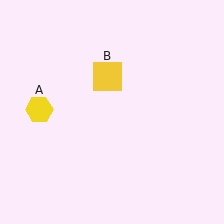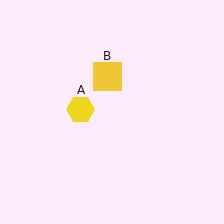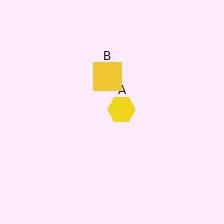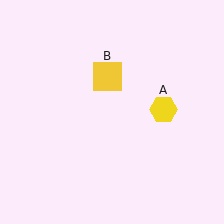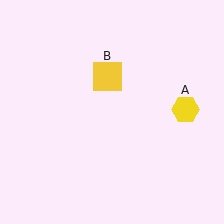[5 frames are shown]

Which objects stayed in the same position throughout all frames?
Yellow square (object B) remained stationary.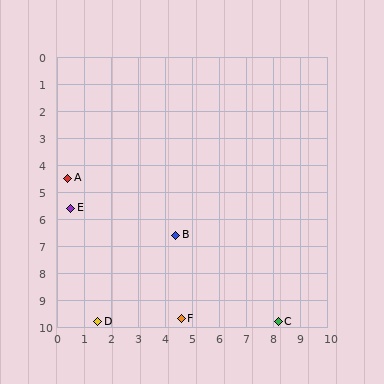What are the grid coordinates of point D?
Point D is at approximately (1.5, 9.8).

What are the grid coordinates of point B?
Point B is at approximately (4.4, 6.6).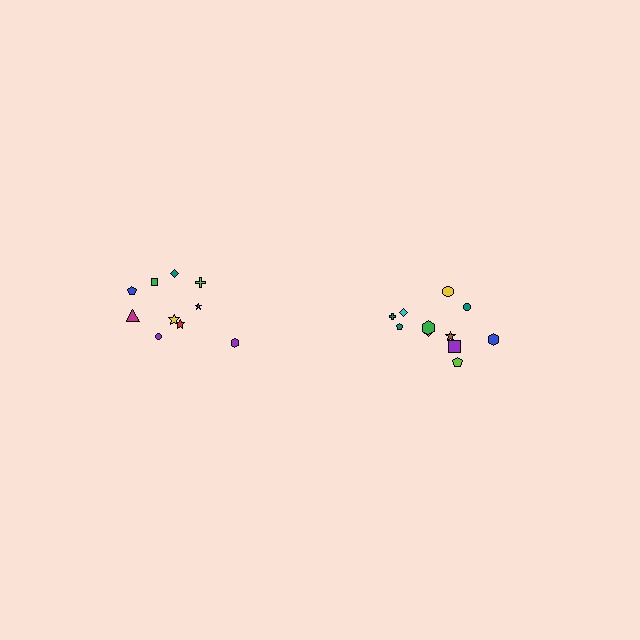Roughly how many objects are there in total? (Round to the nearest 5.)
Roughly 20 objects in total.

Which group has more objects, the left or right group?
The right group.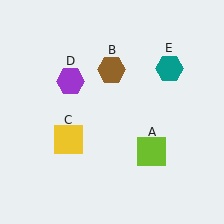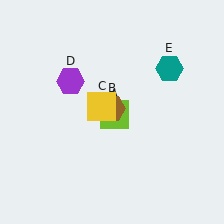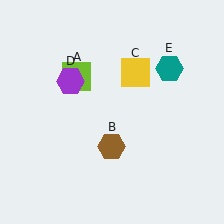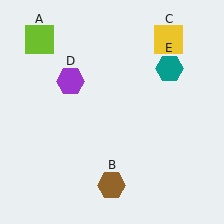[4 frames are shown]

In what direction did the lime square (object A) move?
The lime square (object A) moved up and to the left.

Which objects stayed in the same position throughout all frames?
Purple hexagon (object D) and teal hexagon (object E) remained stationary.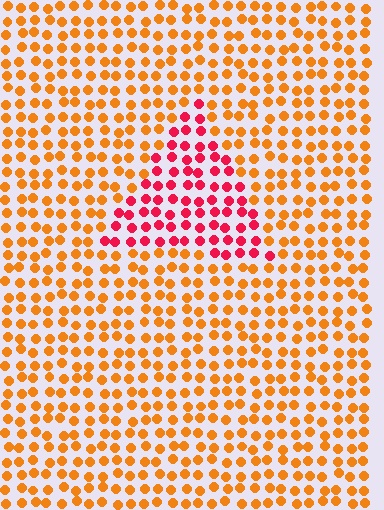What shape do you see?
I see a triangle.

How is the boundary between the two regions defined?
The boundary is defined purely by a slight shift in hue (about 45 degrees). Spacing, size, and orientation are identical on both sides.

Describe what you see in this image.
The image is filled with small orange elements in a uniform arrangement. A triangle-shaped region is visible where the elements are tinted to a slightly different hue, forming a subtle color boundary.